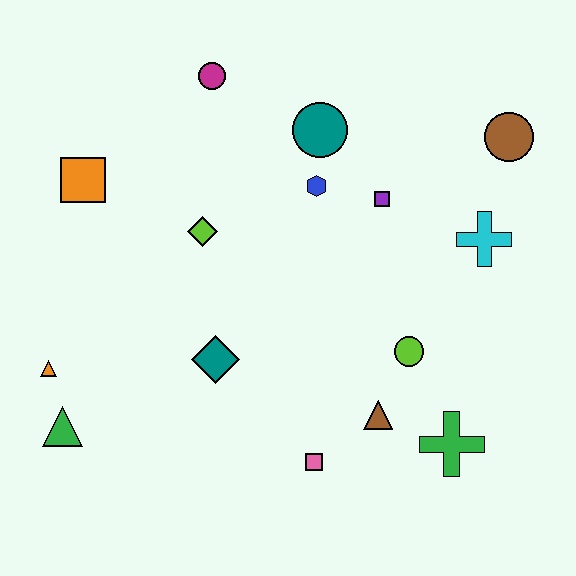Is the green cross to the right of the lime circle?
Yes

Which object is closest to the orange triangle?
The green triangle is closest to the orange triangle.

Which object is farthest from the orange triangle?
The brown circle is farthest from the orange triangle.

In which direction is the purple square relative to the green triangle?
The purple square is to the right of the green triangle.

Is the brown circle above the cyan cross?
Yes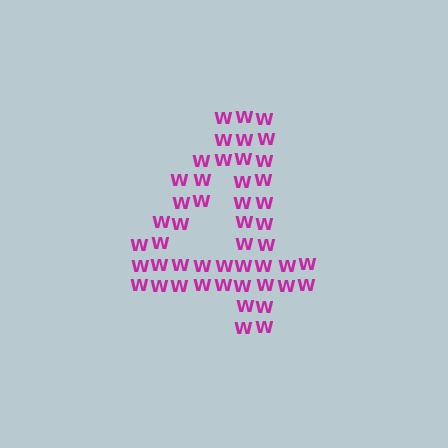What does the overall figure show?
The overall figure shows the digit 4.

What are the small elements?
The small elements are letter W's.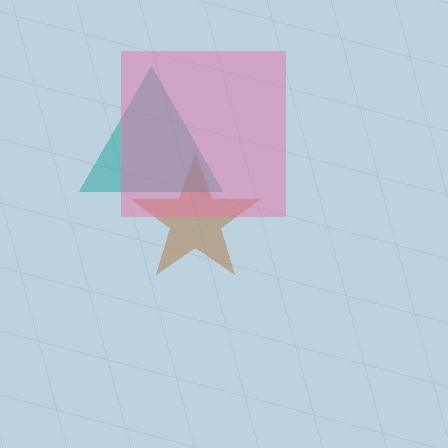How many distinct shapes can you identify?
There are 3 distinct shapes: a brown star, a teal triangle, a pink square.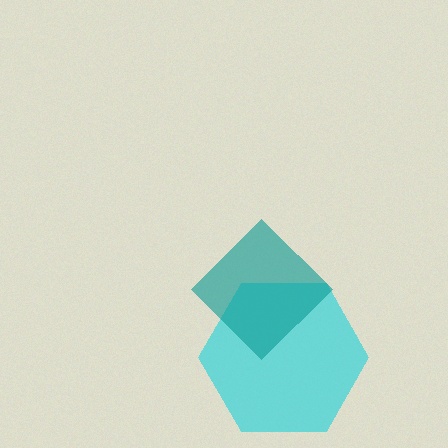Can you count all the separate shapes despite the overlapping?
Yes, there are 2 separate shapes.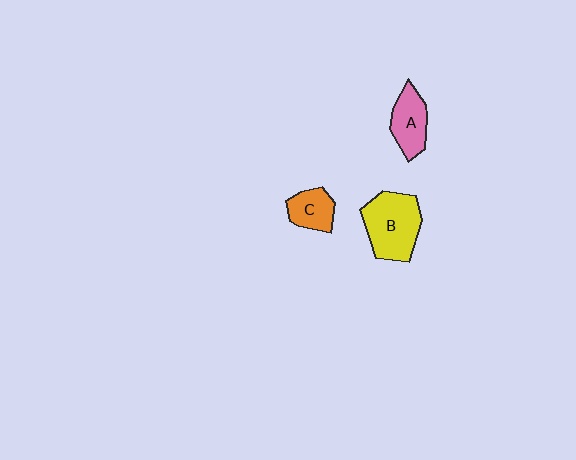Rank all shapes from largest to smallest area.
From largest to smallest: B (yellow), A (pink), C (orange).